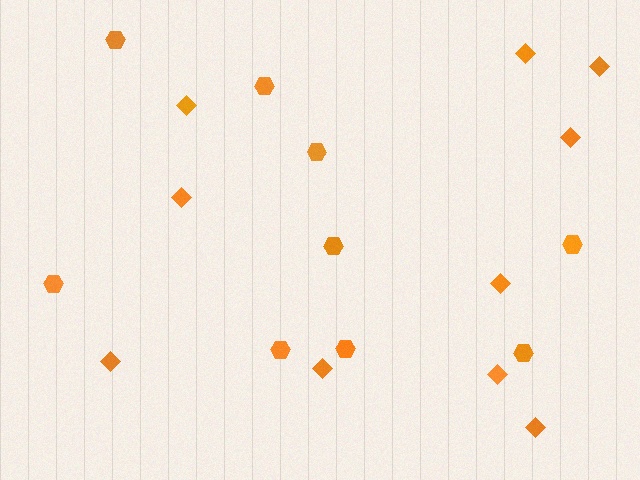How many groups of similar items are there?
There are 2 groups: one group of hexagons (9) and one group of diamonds (10).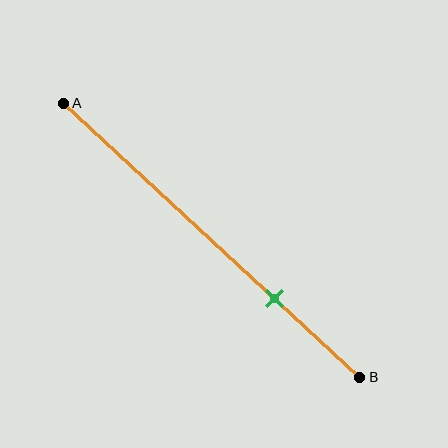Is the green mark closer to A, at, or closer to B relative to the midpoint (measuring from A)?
The green mark is closer to point B than the midpoint of segment AB.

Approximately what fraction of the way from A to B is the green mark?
The green mark is approximately 70% of the way from A to B.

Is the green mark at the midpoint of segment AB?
No, the mark is at about 70% from A, not at the 50% midpoint.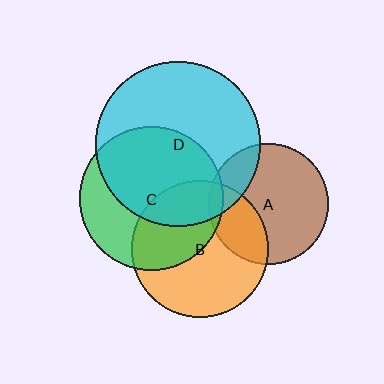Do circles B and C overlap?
Yes.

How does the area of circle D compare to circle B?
Approximately 1.4 times.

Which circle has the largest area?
Circle D (cyan).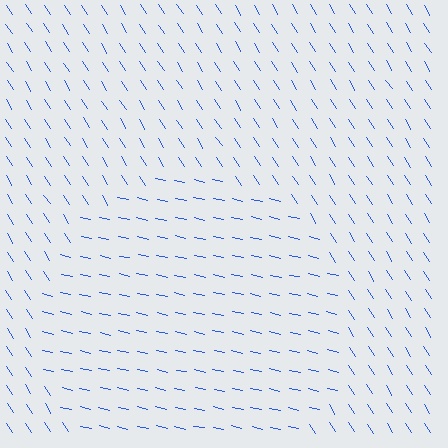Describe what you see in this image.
The image is filled with small blue line segments. A circle region in the image has lines oriented differently from the surrounding lines, creating a visible texture boundary.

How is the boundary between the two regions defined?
The boundary is defined purely by a change in line orientation (approximately 45 degrees difference). All lines are the same color and thickness.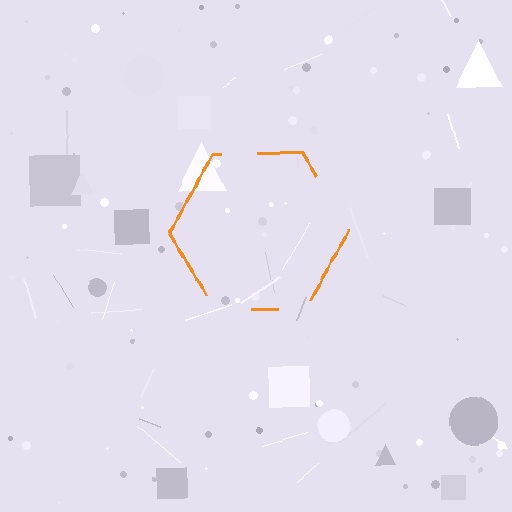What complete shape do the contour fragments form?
The contour fragments form a hexagon.